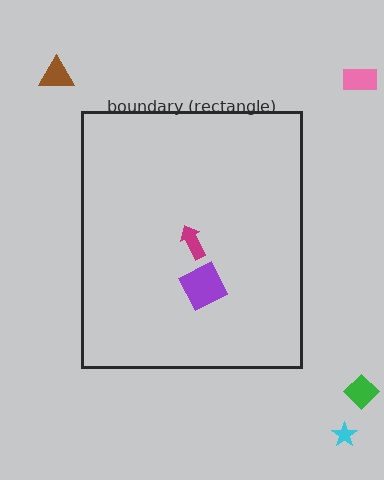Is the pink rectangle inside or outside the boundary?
Outside.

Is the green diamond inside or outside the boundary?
Outside.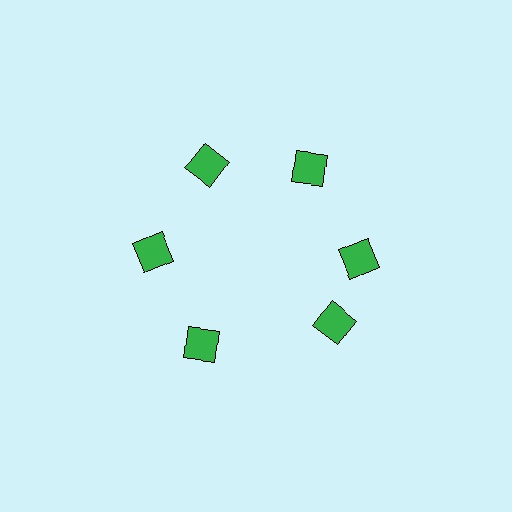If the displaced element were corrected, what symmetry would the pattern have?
It would have 6-fold rotational symmetry — the pattern would map onto itself every 60 degrees.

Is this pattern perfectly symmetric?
No. The 6 green diamonds are arranged in a ring, but one element near the 5 o'clock position is rotated out of alignment along the ring, breaking the 6-fold rotational symmetry.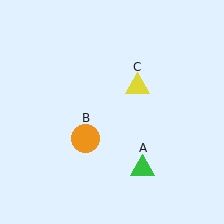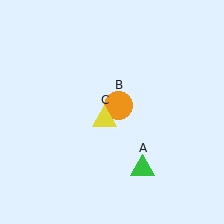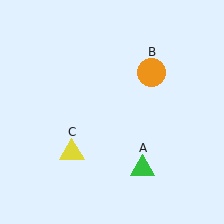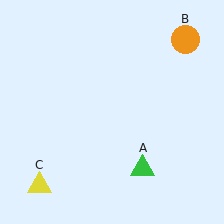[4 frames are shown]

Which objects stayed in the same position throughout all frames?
Green triangle (object A) remained stationary.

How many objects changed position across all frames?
2 objects changed position: orange circle (object B), yellow triangle (object C).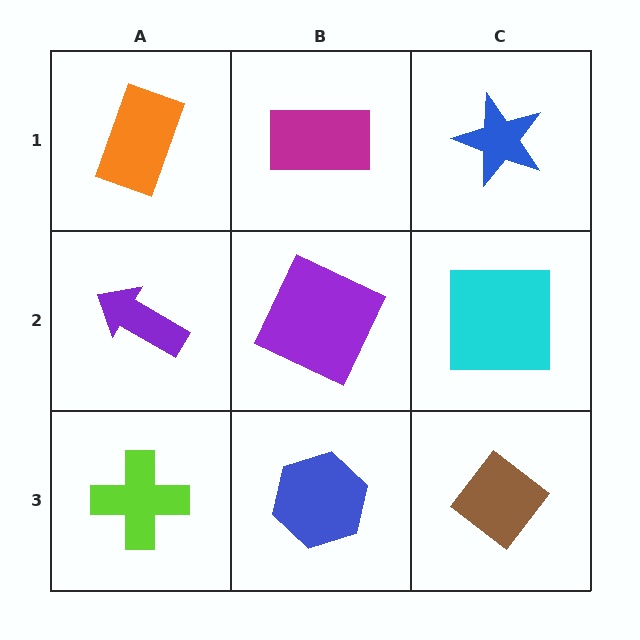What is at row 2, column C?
A cyan square.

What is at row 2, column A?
A purple arrow.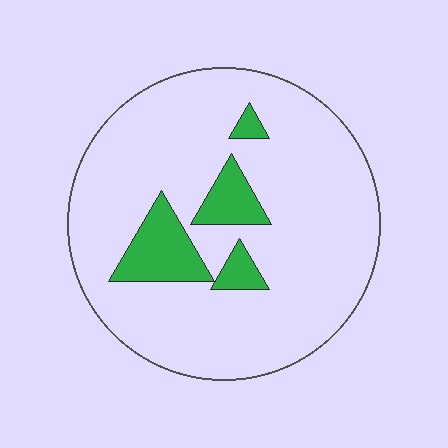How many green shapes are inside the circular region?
4.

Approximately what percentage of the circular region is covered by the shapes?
Approximately 15%.